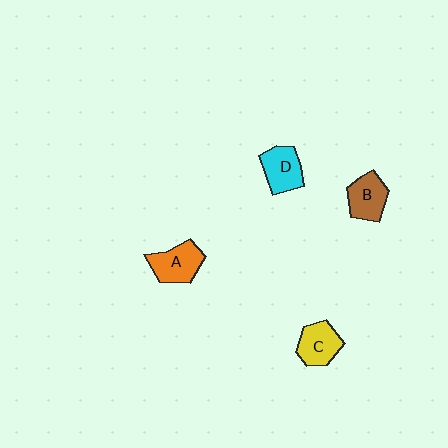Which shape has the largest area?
Shape A (orange).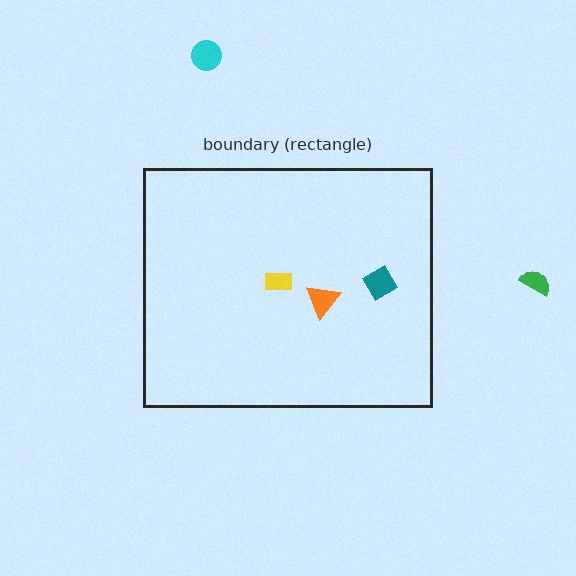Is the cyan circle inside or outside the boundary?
Outside.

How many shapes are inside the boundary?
3 inside, 2 outside.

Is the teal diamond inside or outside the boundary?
Inside.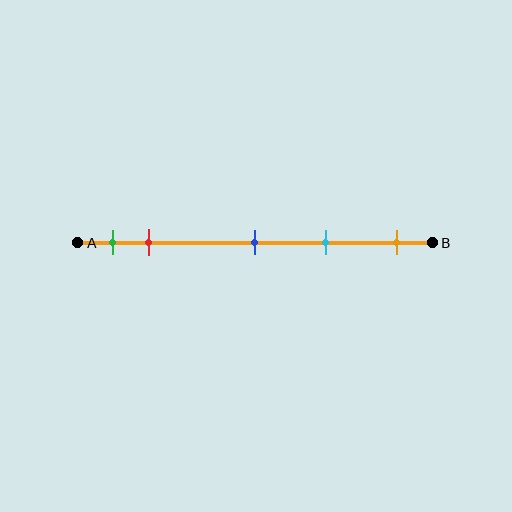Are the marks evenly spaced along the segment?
No, the marks are not evenly spaced.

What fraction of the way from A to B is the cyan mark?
The cyan mark is approximately 70% (0.7) of the way from A to B.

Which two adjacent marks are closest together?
The green and red marks are the closest adjacent pair.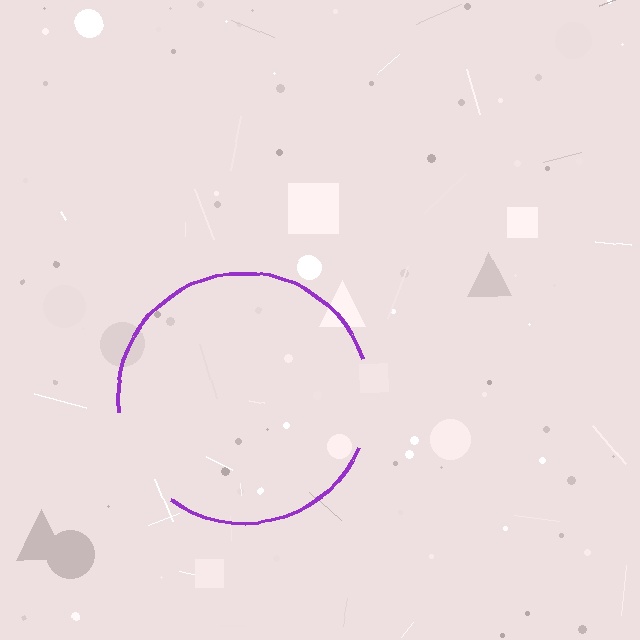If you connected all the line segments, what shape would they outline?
They would outline a circle.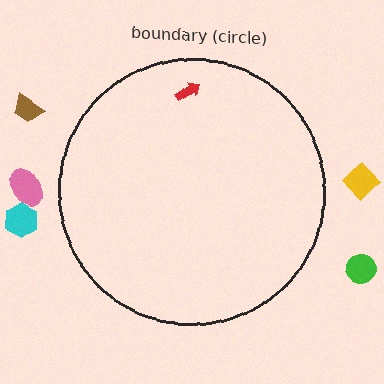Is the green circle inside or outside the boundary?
Outside.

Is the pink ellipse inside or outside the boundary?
Outside.